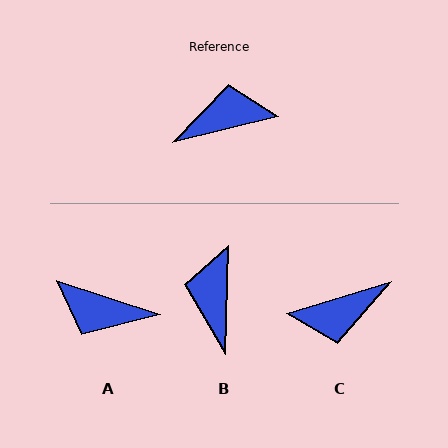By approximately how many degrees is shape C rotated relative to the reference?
Approximately 177 degrees clockwise.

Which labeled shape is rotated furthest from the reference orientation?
C, about 177 degrees away.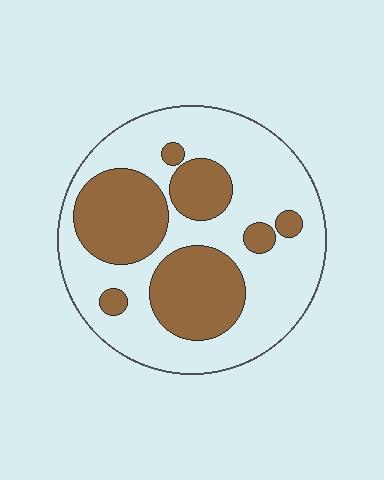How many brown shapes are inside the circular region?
7.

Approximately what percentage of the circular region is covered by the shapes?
Approximately 35%.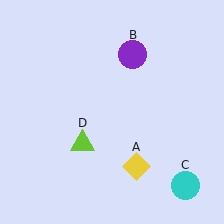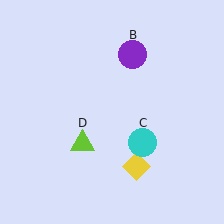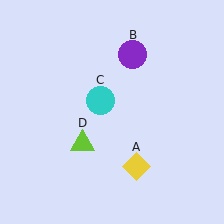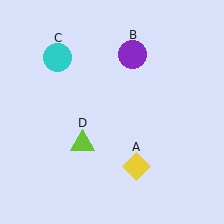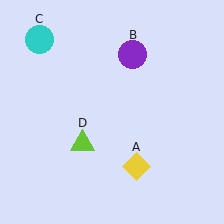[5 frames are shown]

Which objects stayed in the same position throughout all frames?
Yellow diamond (object A) and purple circle (object B) and lime triangle (object D) remained stationary.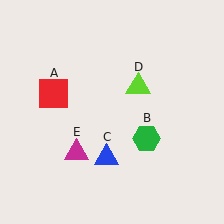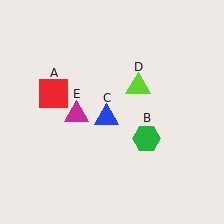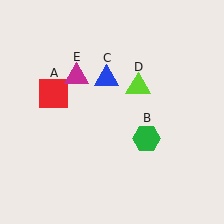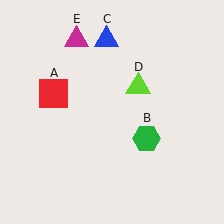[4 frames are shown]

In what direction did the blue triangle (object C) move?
The blue triangle (object C) moved up.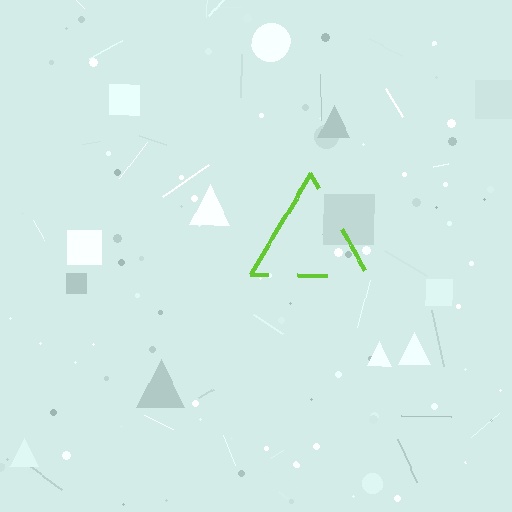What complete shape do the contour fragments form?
The contour fragments form a triangle.